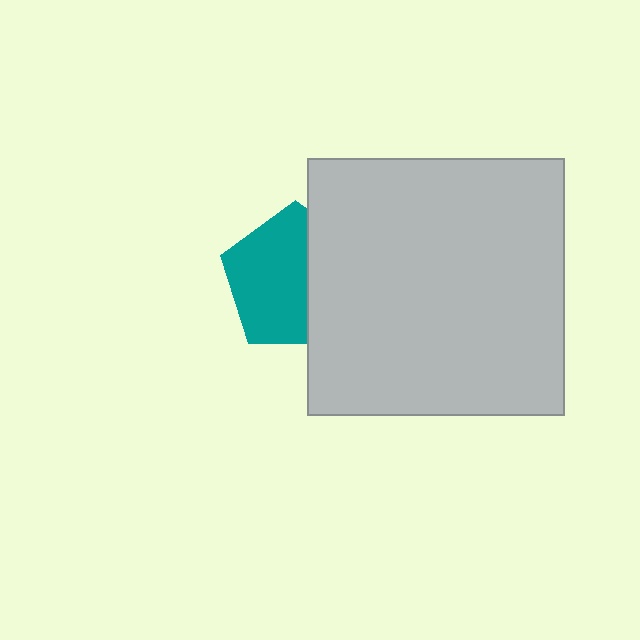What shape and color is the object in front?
The object in front is a light gray square.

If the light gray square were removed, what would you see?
You would see the complete teal pentagon.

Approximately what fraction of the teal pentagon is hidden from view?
Roughly 39% of the teal pentagon is hidden behind the light gray square.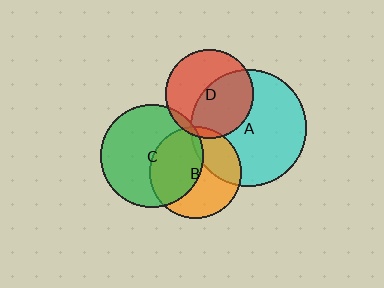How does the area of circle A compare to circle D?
Approximately 1.7 times.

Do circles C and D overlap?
Yes.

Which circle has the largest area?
Circle A (cyan).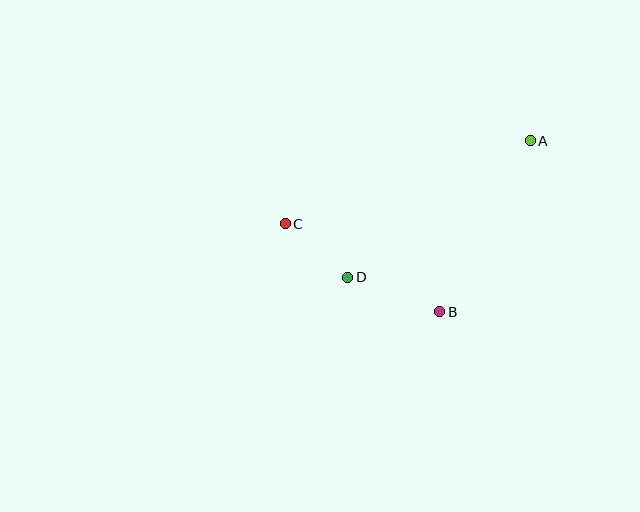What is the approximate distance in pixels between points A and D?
The distance between A and D is approximately 228 pixels.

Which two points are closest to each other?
Points C and D are closest to each other.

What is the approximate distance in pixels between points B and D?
The distance between B and D is approximately 98 pixels.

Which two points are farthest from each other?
Points A and C are farthest from each other.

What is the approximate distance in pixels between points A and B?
The distance between A and B is approximately 193 pixels.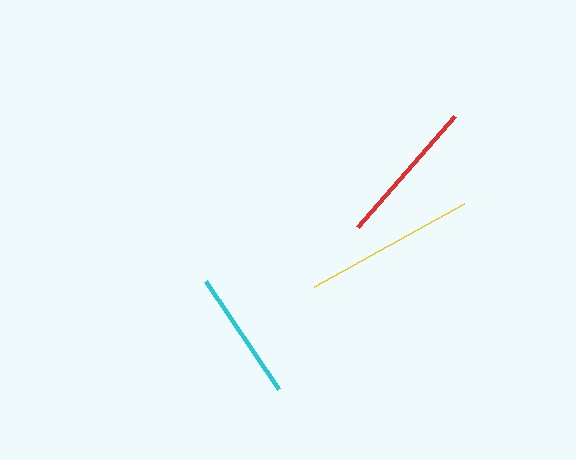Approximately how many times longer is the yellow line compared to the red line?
The yellow line is approximately 1.2 times the length of the red line.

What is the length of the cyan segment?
The cyan segment is approximately 131 pixels long.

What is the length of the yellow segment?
The yellow segment is approximately 172 pixels long.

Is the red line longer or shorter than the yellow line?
The yellow line is longer than the red line.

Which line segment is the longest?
The yellow line is the longest at approximately 172 pixels.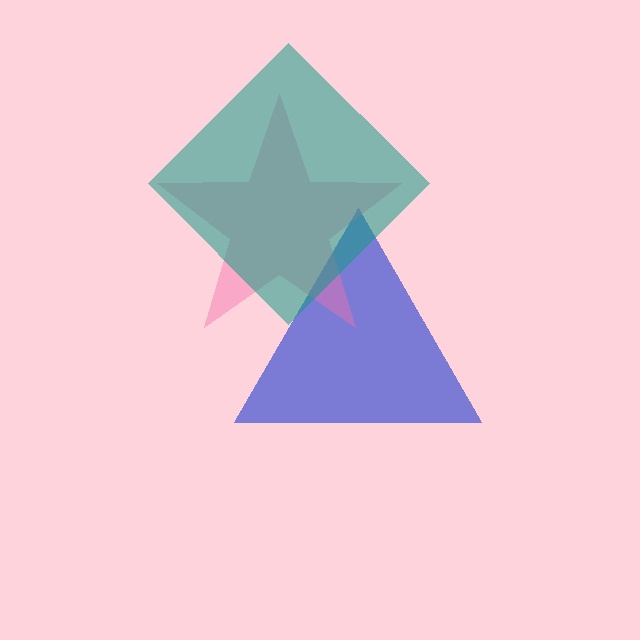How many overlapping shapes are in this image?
There are 3 overlapping shapes in the image.